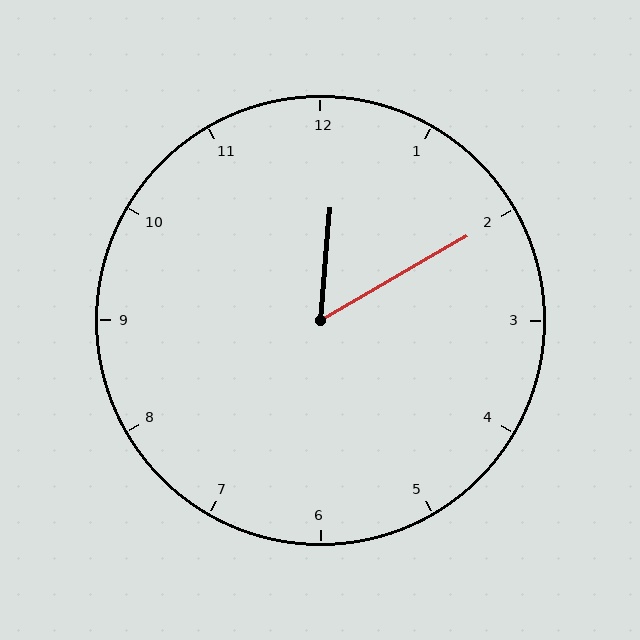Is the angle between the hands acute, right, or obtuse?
It is acute.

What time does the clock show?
12:10.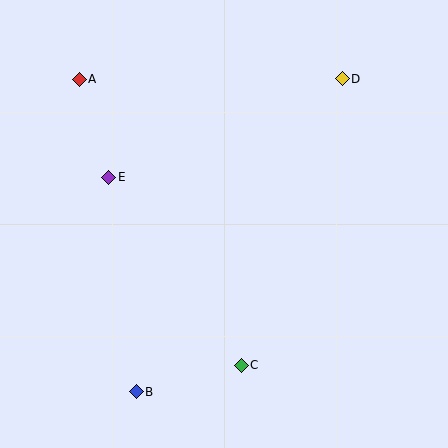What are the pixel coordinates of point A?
Point A is at (79, 79).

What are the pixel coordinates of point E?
Point E is at (109, 177).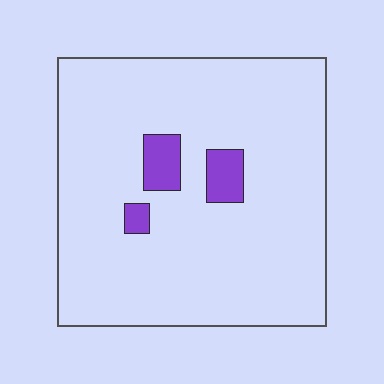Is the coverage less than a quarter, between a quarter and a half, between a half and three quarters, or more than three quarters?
Less than a quarter.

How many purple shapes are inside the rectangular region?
3.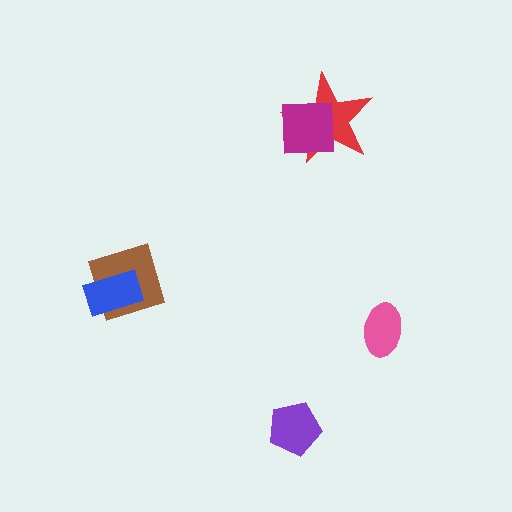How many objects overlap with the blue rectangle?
1 object overlaps with the blue rectangle.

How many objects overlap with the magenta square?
1 object overlaps with the magenta square.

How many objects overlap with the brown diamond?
1 object overlaps with the brown diamond.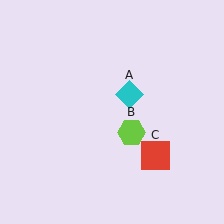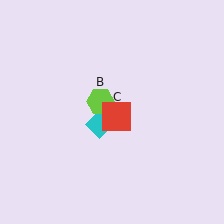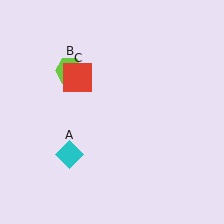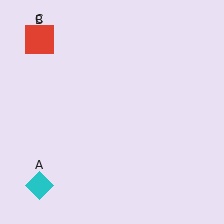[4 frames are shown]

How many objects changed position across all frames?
3 objects changed position: cyan diamond (object A), lime hexagon (object B), red square (object C).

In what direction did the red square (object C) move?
The red square (object C) moved up and to the left.